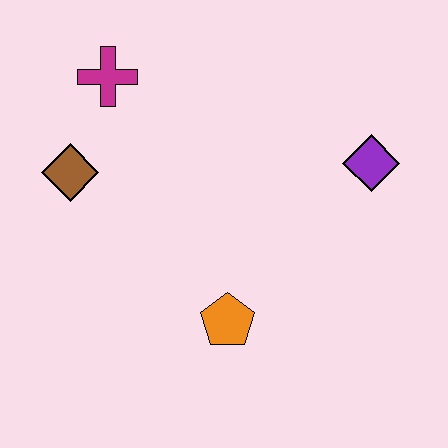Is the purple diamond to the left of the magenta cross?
No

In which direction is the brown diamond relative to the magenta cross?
The brown diamond is below the magenta cross.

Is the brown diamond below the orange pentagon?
No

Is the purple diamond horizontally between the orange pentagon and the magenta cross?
No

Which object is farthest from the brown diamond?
The purple diamond is farthest from the brown diamond.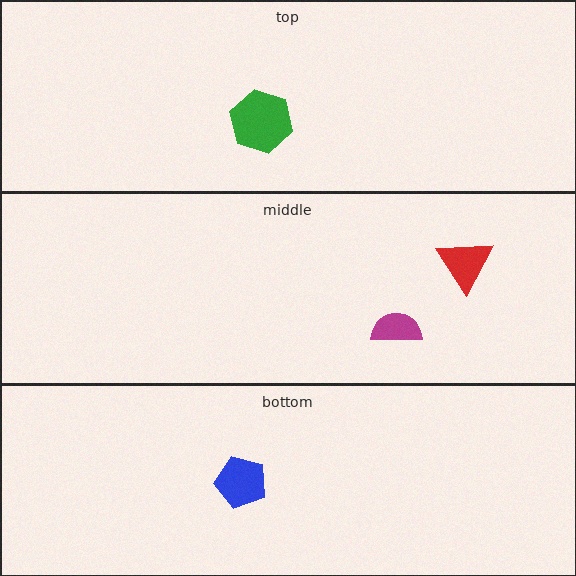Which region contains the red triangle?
The middle region.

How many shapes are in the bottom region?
1.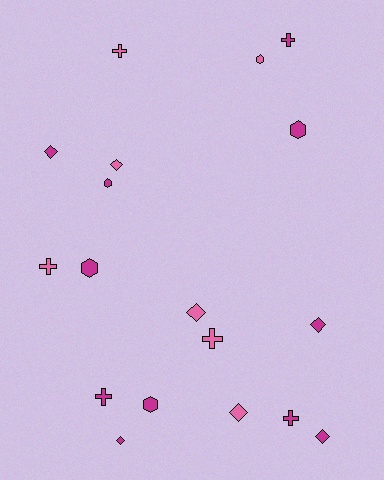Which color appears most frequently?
Magenta, with 11 objects.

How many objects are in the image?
There are 18 objects.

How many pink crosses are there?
There are 3 pink crosses.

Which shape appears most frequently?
Diamond, with 7 objects.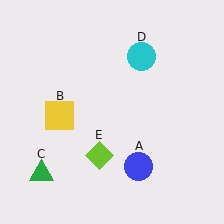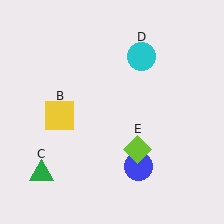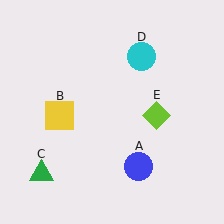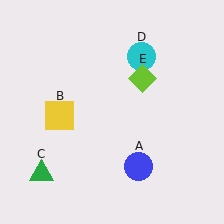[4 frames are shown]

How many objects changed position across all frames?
1 object changed position: lime diamond (object E).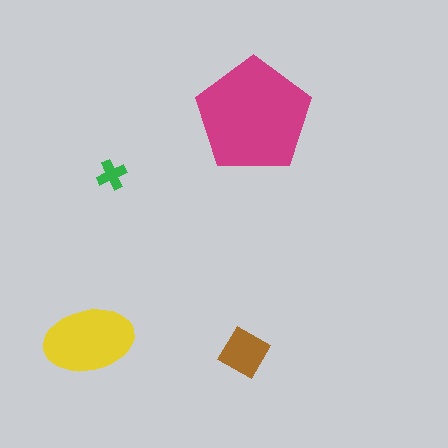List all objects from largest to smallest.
The magenta pentagon, the yellow ellipse, the brown square, the green cross.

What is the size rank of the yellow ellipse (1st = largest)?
2nd.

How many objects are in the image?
There are 4 objects in the image.